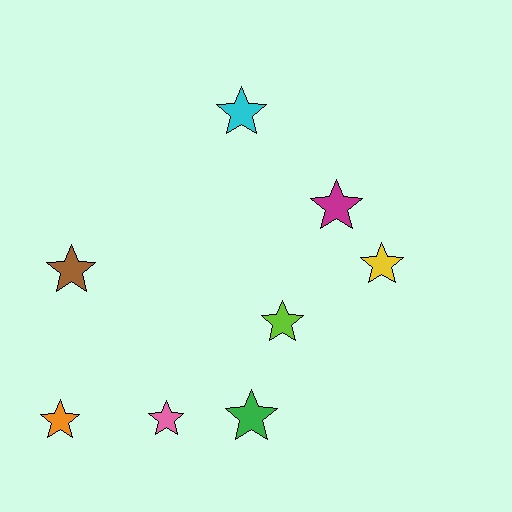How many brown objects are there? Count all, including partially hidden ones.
There is 1 brown object.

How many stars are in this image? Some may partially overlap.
There are 8 stars.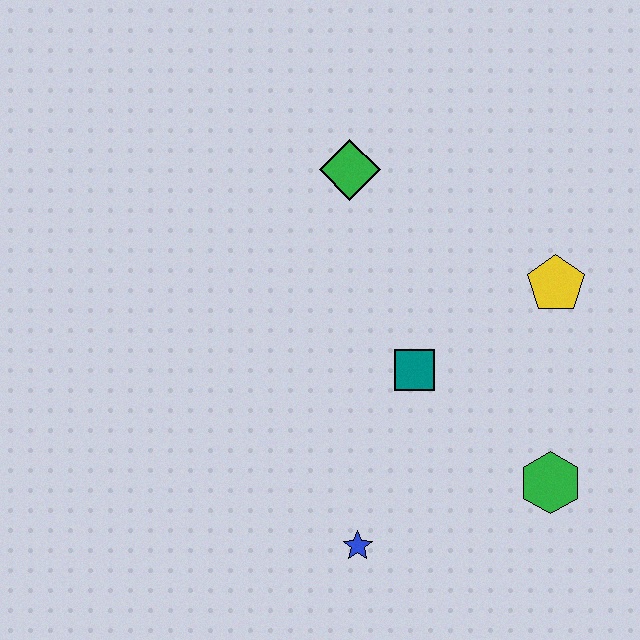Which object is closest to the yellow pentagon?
The teal square is closest to the yellow pentagon.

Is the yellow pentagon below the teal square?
No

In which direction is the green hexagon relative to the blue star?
The green hexagon is to the right of the blue star.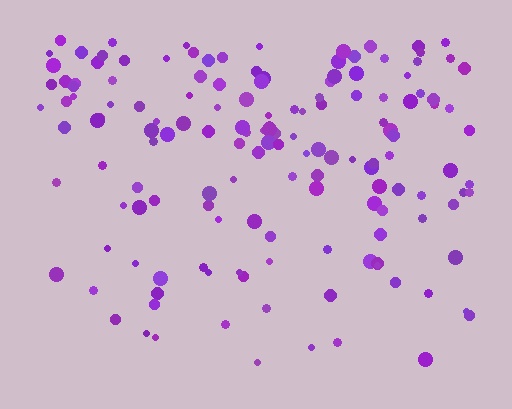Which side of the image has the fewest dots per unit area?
The bottom.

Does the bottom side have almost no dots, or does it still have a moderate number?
Still a moderate number, just noticeably fewer than the top.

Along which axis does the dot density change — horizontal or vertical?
Vertical.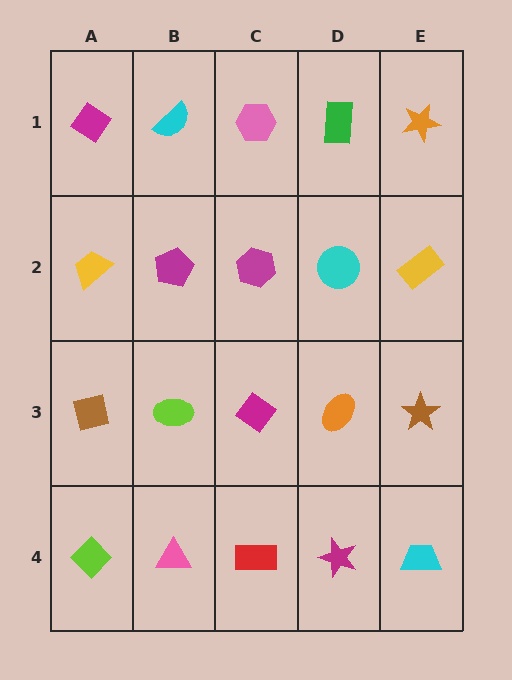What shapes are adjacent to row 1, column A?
A yellow trapezoid (row 2, column A), a cyan semicircle (row 1, column B).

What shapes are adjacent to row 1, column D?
A cyan circle (row 2, column D), a pink hexagon (row 1, column C), an orange star (row 1, column E).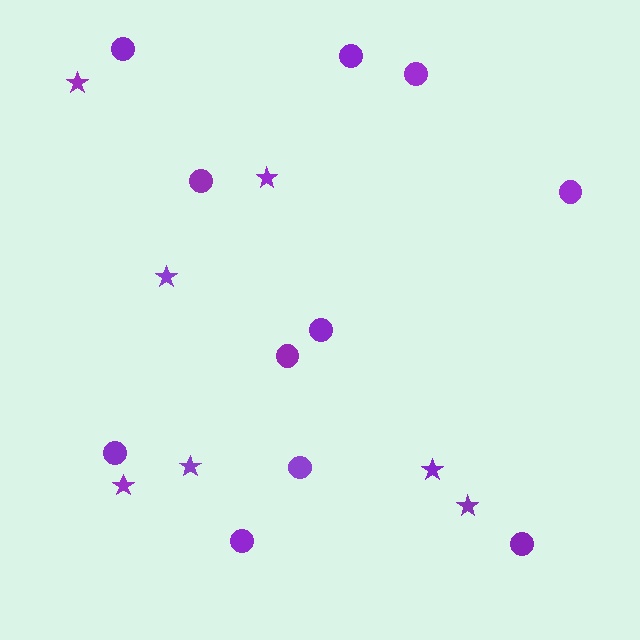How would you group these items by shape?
There are 2 groups: one group of stars (7) and one group of circles (11).